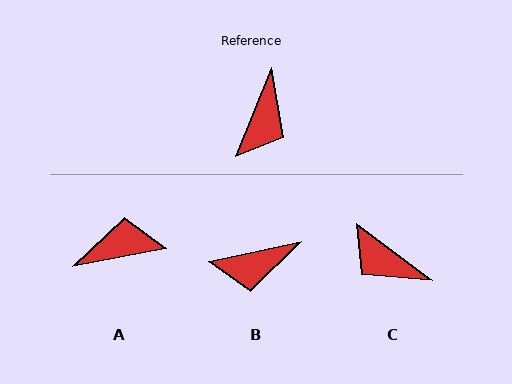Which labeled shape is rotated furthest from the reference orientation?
A, about 123 degrees away.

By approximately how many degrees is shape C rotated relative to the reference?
Approximately 105 degrees clockwise.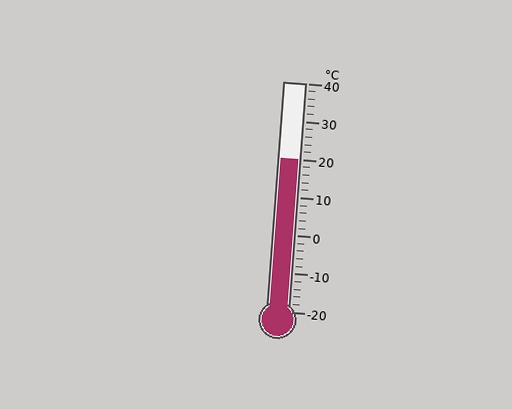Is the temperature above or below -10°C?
The temperature is above -10°C.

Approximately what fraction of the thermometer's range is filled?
The thermometer is filled to approximately 65% of its range.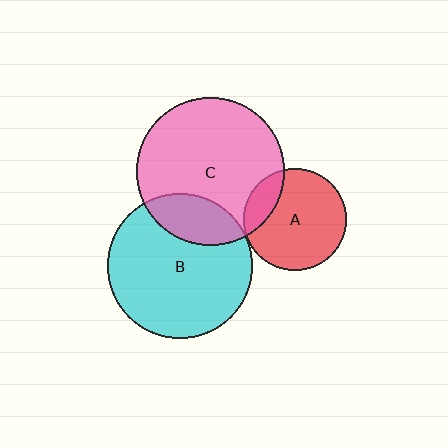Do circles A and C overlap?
Yes.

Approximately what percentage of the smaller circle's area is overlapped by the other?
Approximately 20%.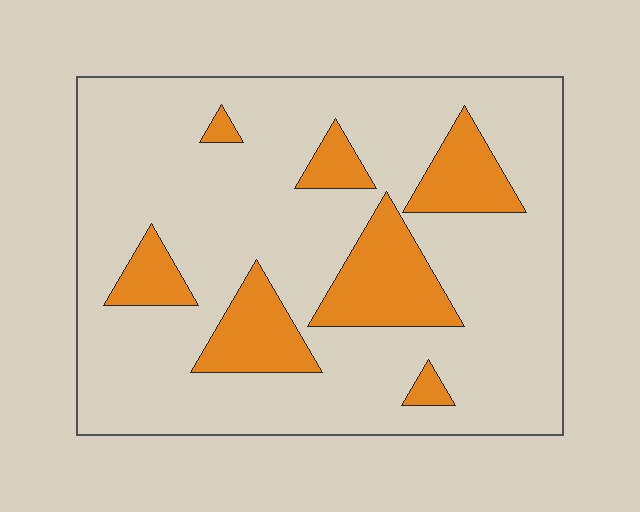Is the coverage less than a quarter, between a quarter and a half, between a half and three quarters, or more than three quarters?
Less than a quarter.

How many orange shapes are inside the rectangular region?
7.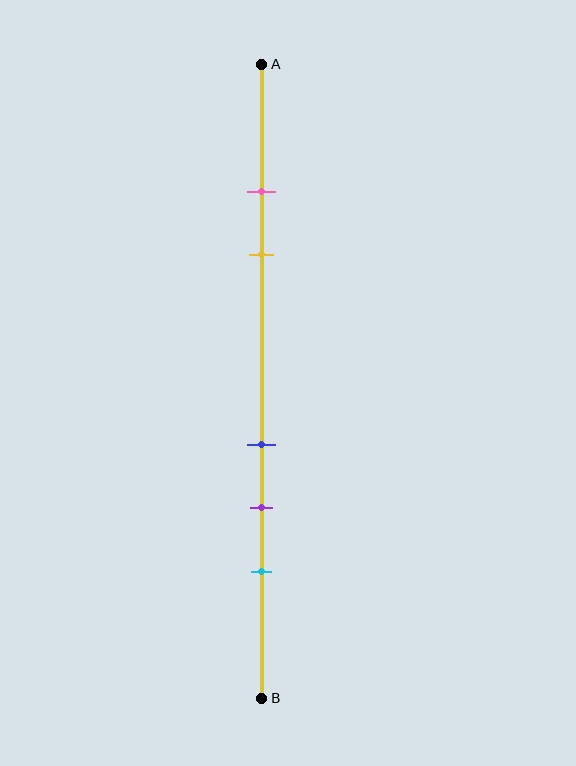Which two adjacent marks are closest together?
The pink and yellow marks are the closest adjacent pair.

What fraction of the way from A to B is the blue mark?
The blue mark is approximately 60% (0.6) of the way from A to B.